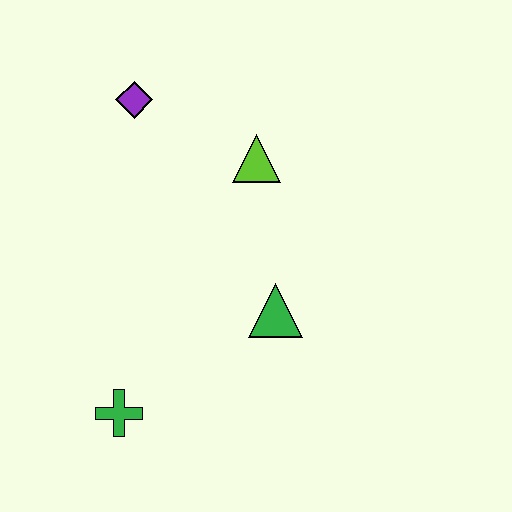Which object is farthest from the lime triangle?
The green cross is farthest from the lime triangle.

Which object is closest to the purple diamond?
The lime triangle is closest to the purple diamond.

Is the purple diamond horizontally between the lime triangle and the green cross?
Yes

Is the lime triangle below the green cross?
No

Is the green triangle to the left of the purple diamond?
No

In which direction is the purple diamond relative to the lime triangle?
The purple diamond is to the left of the lime triangle.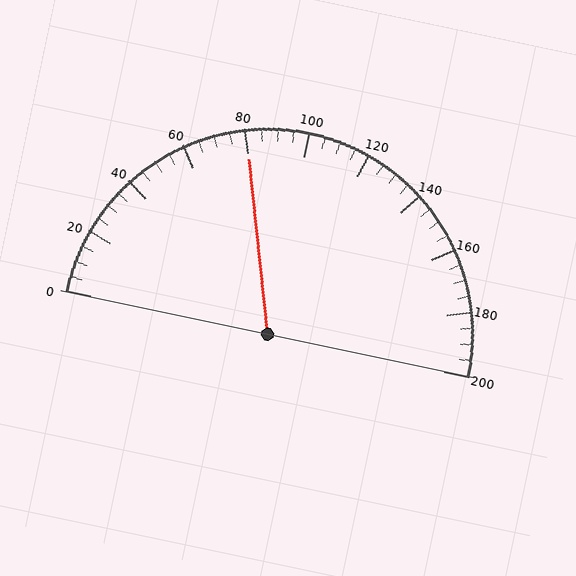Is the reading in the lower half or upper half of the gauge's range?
The reading is in the lower half of the range (0 to 200).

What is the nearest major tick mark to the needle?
The nearest major tick mark is 80.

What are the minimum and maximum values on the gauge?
The gauge ranges from 0 to 200.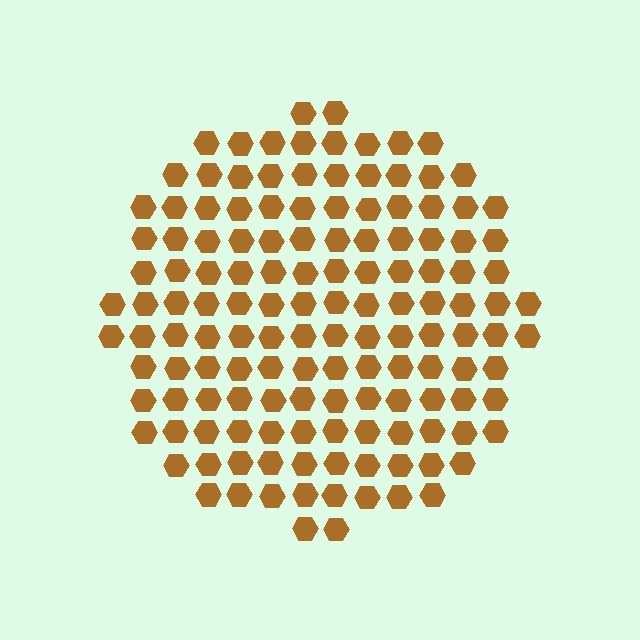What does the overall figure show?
The overall figure shows a circle.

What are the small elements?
The small elements are hexagons.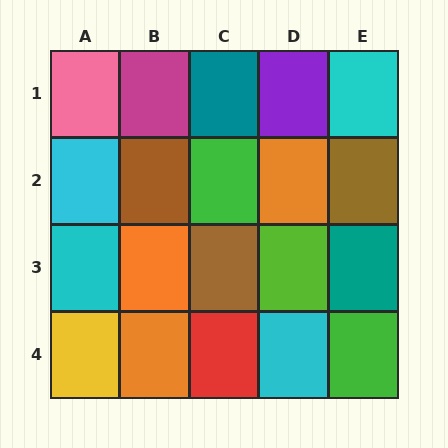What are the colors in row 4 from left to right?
Yellow, orange, red, cyan, green.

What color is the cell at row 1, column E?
Cyan.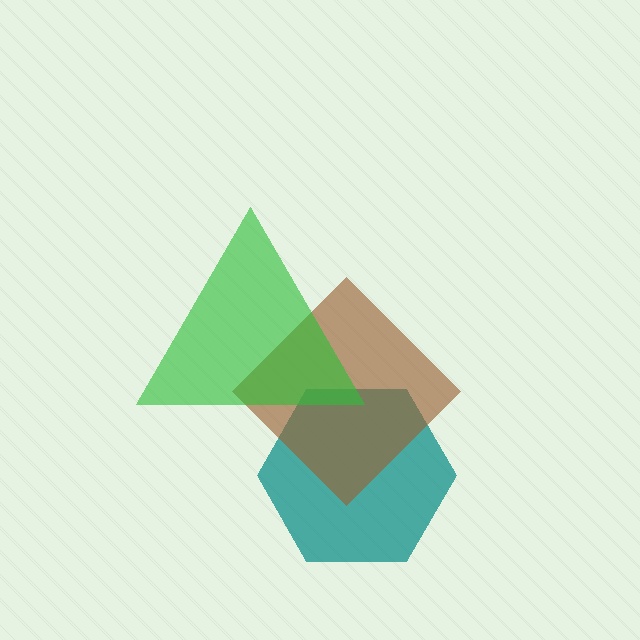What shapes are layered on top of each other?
The layered shapes are: a teal hexagon, a brown diamond, a green triangle.